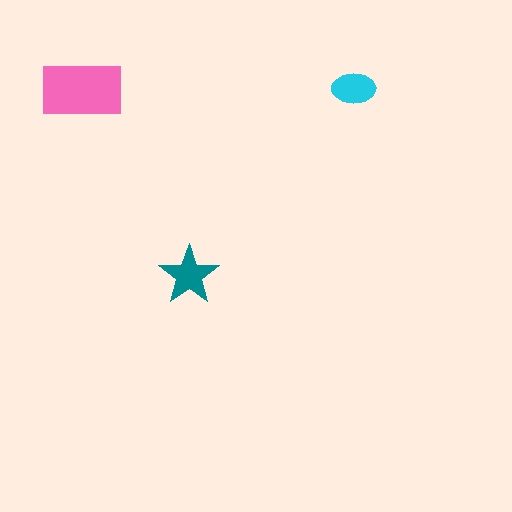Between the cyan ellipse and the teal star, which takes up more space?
The teal star.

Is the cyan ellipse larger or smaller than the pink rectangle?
Smaller.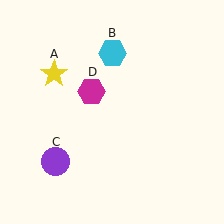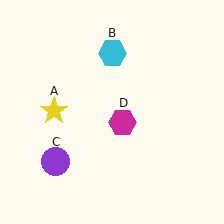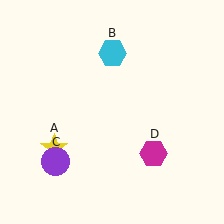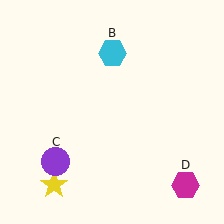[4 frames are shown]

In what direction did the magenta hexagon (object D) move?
The magenta hexagon (object D) moved down and to the right.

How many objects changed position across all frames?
2 objects changed position: yellow star (object A), magenta hexagon (object D).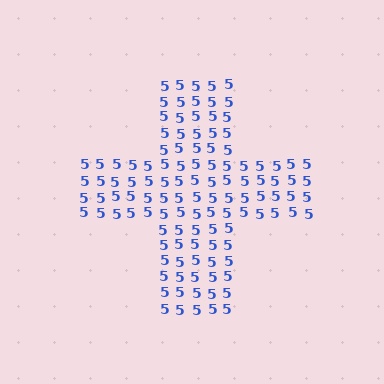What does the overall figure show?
The overall figure shows a cross.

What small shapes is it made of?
It is made of small digit 5's.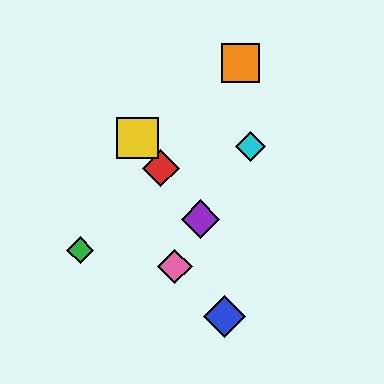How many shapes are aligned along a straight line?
3 shapes (the red diamond, the yellow square, the purple diamond) are aligned along a straight line.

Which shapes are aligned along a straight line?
The red diamond, the yellow square, the purple diamond are aligned along a straight line.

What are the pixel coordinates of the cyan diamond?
The cyan diamond is at (251, 147).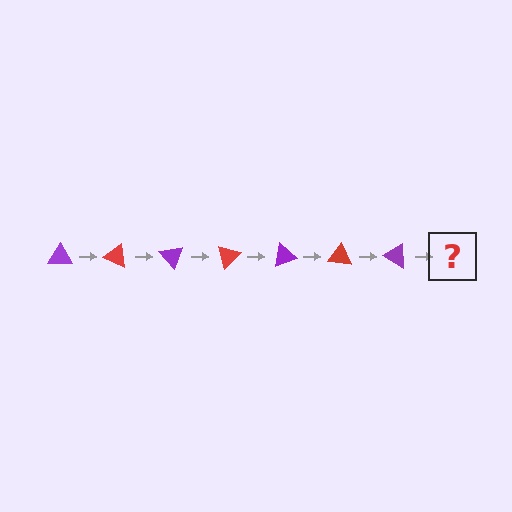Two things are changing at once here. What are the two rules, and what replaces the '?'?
The two rules are that it rotates 25 degrees each step and the color cycles through purple and red. The '?' should be a red triangle, rotated 175 degrees from the start.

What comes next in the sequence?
The next element should be a red triangle, rotated 175 degrees from the start.